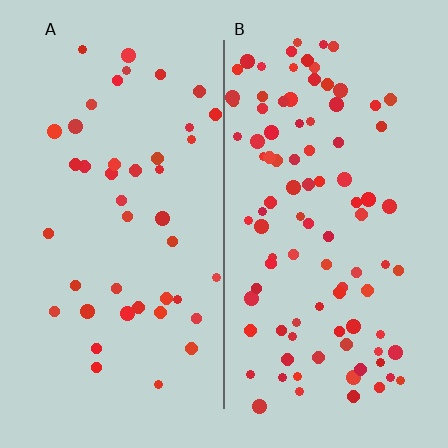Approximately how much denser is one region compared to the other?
Approximately 2.2× — region B over region A.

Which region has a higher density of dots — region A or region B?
B (the right).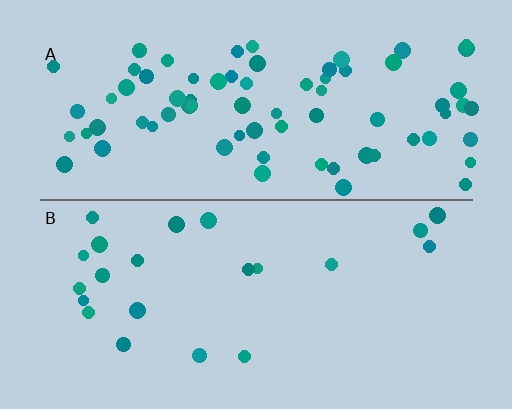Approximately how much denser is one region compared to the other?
Approximately 3.4× — region A over region B.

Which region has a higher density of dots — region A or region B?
A (the top).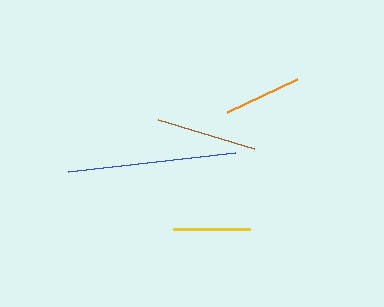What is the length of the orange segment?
The orange segment is approximately 77 pixels long.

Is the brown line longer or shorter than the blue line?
The blue line is longer than the brown line.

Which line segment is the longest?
The blue line is the longest at approximately 168 pixels.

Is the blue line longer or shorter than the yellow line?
The blue line is longer than the yellow line.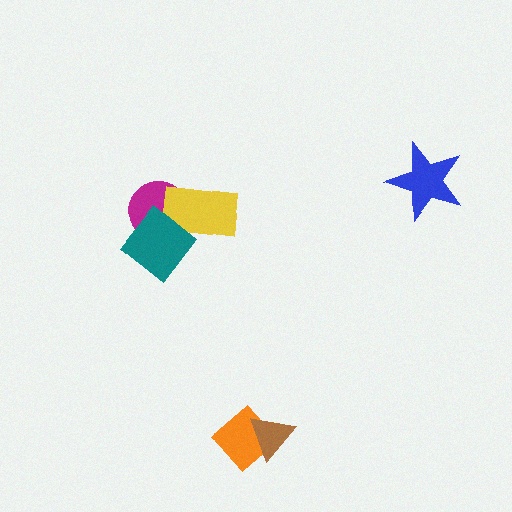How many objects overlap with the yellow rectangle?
2 objects overlap with the yellow rectangle.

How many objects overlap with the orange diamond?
1 object overlaps with the orange diamond.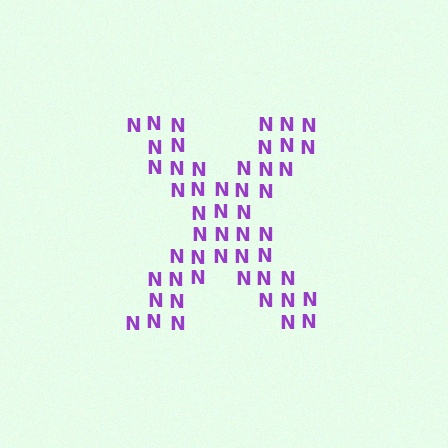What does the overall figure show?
The overall figure shows the letter X.